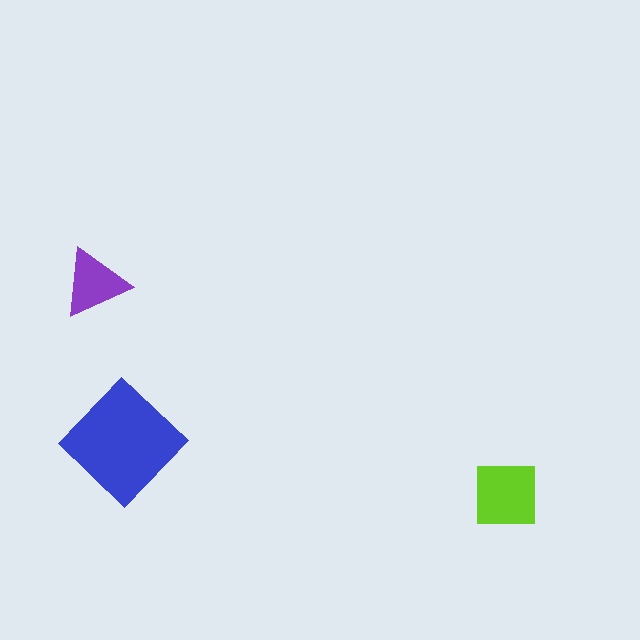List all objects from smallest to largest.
The purple triangle, the lime square, the blue diamond.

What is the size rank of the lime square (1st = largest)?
2nd.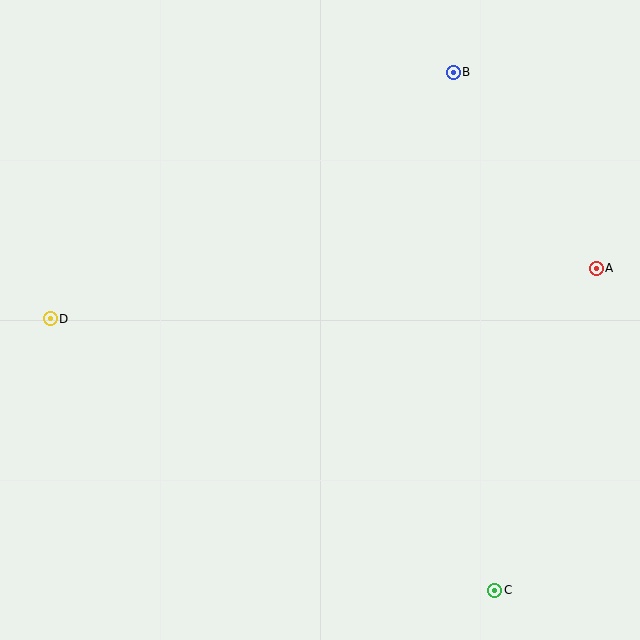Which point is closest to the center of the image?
Point D at (50, 319) is closest to the center.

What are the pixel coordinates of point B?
Point B is at (453, 72).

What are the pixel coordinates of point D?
Point D is at (50, 319).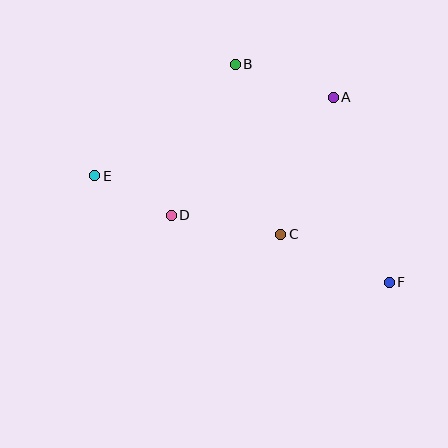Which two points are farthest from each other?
Points E and F are farthest from each other.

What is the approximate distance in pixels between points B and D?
The distance between B and D is approximately 164 pixels.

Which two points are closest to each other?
Points D and E are closest to each other.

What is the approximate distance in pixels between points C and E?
The distance between C and E is approximately 195 pixels.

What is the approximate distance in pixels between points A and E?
The distance between A and E is approximately 251 pixels.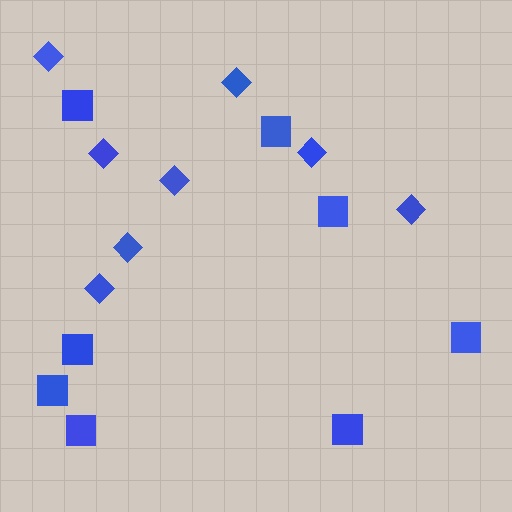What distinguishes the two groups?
There are 2 groups: one group of diamonds (8) and one group of squares (8).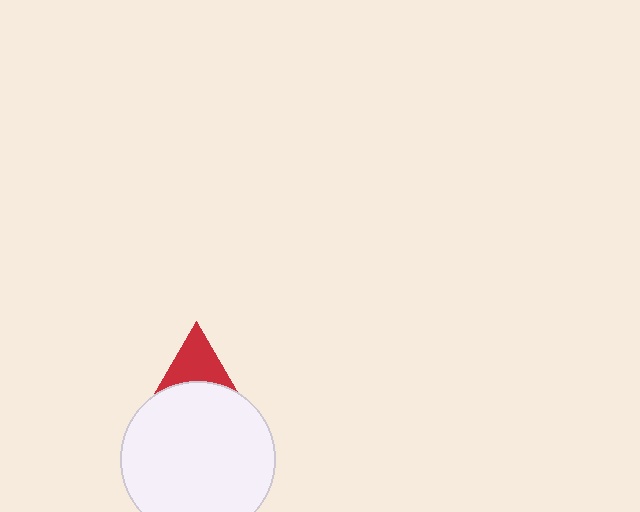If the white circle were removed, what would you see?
You would see the complete red triangle.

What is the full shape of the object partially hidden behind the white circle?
The partially hidden object is a red triangle.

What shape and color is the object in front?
The object in front is a white circle.